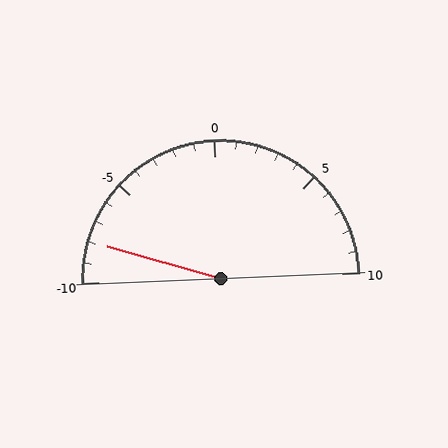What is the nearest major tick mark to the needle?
The nearest major tick mark is -10.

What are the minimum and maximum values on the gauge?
The gauge ranges from -10 to 10.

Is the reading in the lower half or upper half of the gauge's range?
The reading is in the lower half of the range (-10 to 10).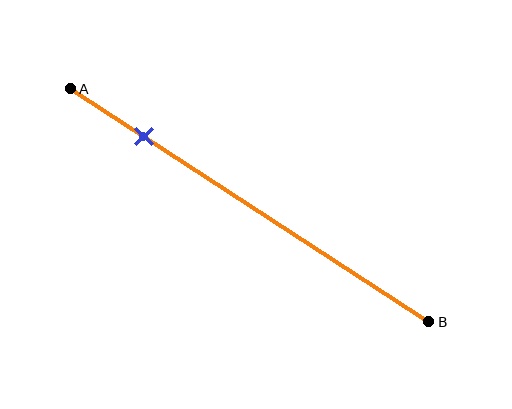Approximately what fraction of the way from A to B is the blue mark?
The blue mark is approximately 20% of the way from A to B.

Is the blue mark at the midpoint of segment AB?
No, the mark is at about 20% from A, not at the 50% midpoint.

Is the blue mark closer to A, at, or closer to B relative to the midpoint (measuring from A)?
The blue mark is closer to point A than the midpoint of segment AB.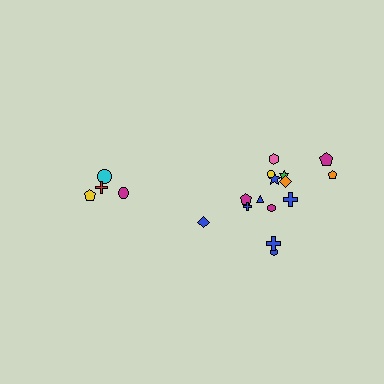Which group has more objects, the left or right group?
The right group.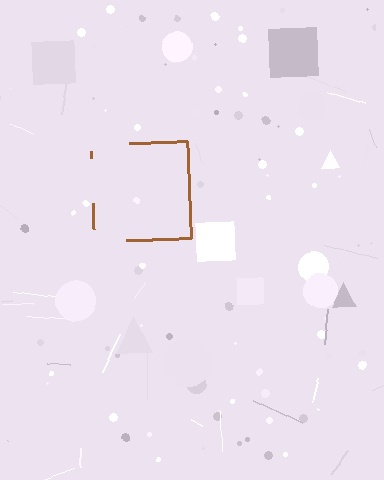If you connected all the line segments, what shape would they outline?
They would outline a square.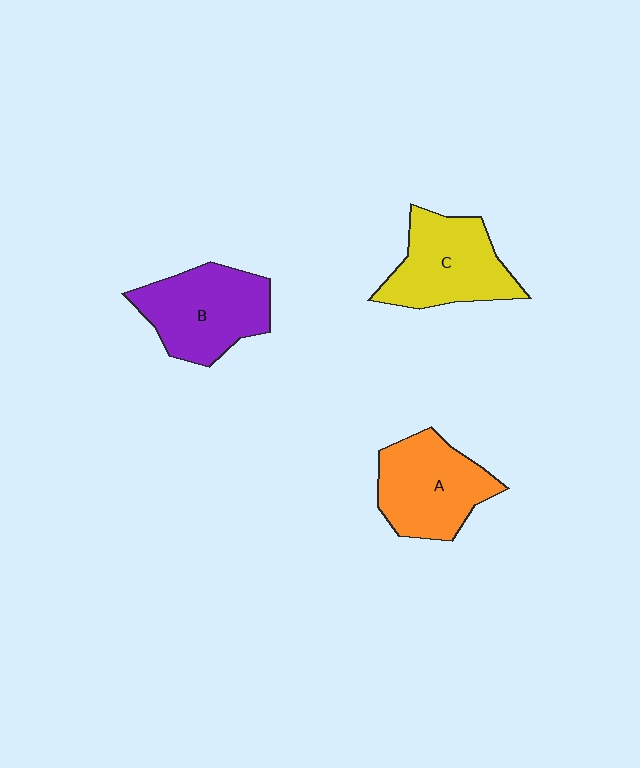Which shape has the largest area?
Shape B (purple).